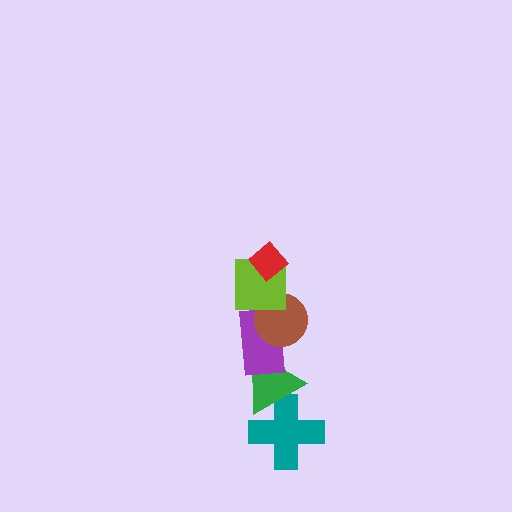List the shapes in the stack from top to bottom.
From top to bottom: the red diamond, the lime square, the brown circle, the purple rectangle, the green triangle, the teal cross.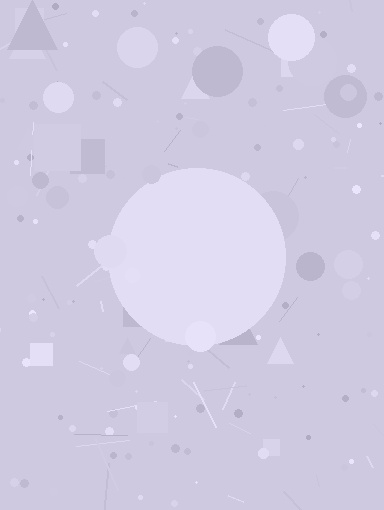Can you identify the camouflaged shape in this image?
The camouflaged shape is a circle.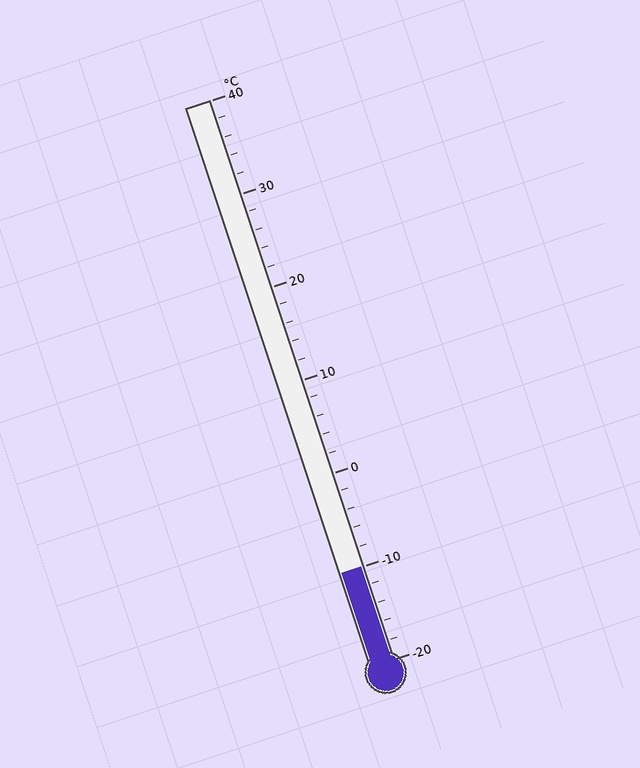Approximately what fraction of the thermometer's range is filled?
The thermometer is filled to approximately 15% of its range.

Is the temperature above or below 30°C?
The temperature is below 30°C.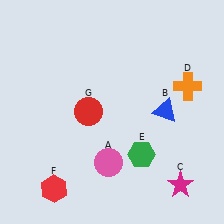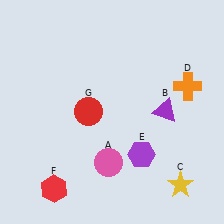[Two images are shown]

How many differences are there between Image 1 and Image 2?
There are 3 differences between the two images.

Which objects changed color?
B changed from blue to purple. C changed from magenta to yellow. E changed from green to purple.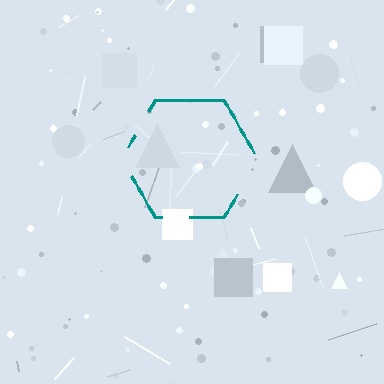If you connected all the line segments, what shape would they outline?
They would outline a hexagon.